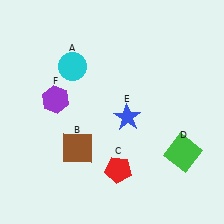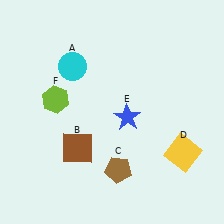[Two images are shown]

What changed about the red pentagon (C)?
In Image 1, C is red. In Image 2, it changed to brown.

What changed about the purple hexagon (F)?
In Image 1, F is purple. In Image 2, it changed to lime.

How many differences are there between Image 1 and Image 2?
There are 3 differences between the two images.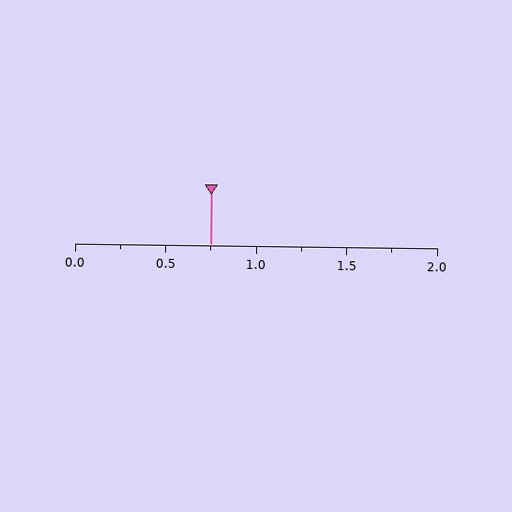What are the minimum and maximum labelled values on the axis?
The axis runs from 0.0 to 2.0.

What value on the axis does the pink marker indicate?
The marker indicates approximately 0.75.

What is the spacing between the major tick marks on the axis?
The major ticks are spaced 0.5 apart.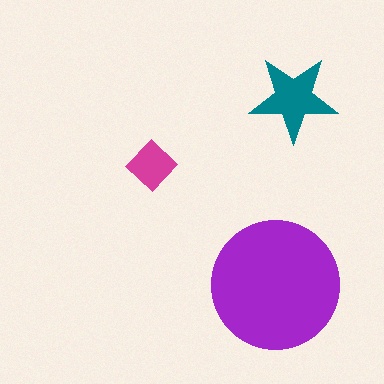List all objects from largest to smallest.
The purple circle, the teal star, the magenta diamond.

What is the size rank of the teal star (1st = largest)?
2nd.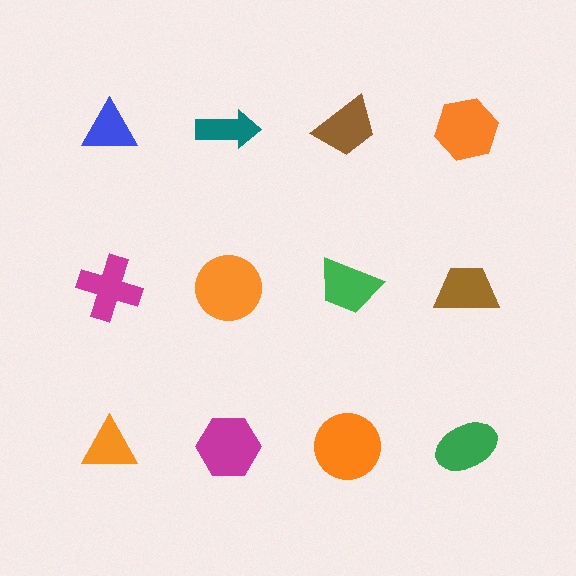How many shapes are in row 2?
4 shapes.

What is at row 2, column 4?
A brown trapezoid.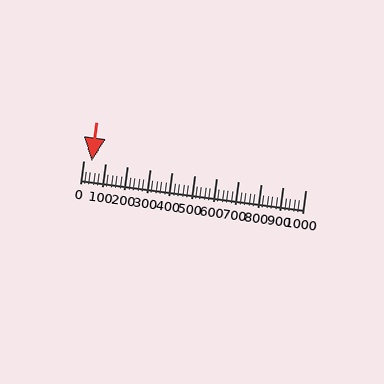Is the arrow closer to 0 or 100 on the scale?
The arrow is closer to 0.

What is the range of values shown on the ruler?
The ruler shows values from 0 to 1000.